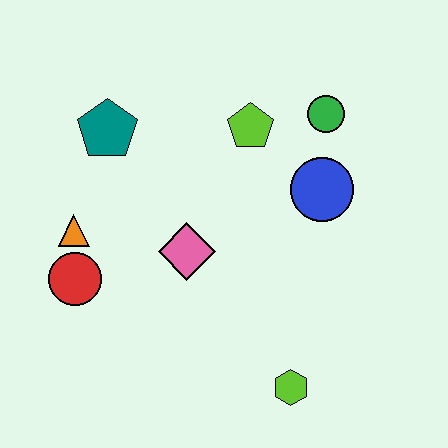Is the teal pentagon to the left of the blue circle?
Yes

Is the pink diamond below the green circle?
Yes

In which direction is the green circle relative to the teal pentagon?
The green circle is to the right of the teal pentagon.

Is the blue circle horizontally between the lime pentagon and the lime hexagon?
No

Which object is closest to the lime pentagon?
The green circle is closest to the lime pentagon.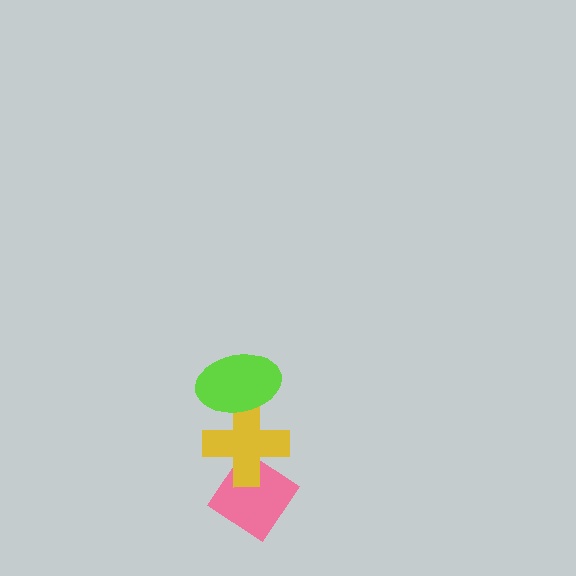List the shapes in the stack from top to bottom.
From top to bottom: the lime ellipse, the yellow cross, the pink diamond.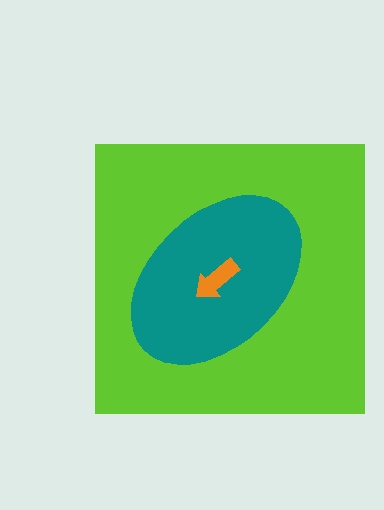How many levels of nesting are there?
3.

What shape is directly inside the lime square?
The teal ellipse.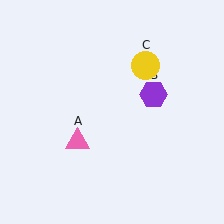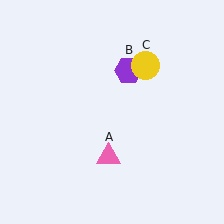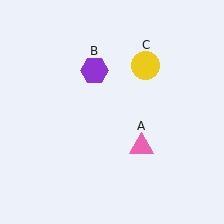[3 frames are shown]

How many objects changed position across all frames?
2 objects changed position: pink triangle (object A), purple hexagon (object B).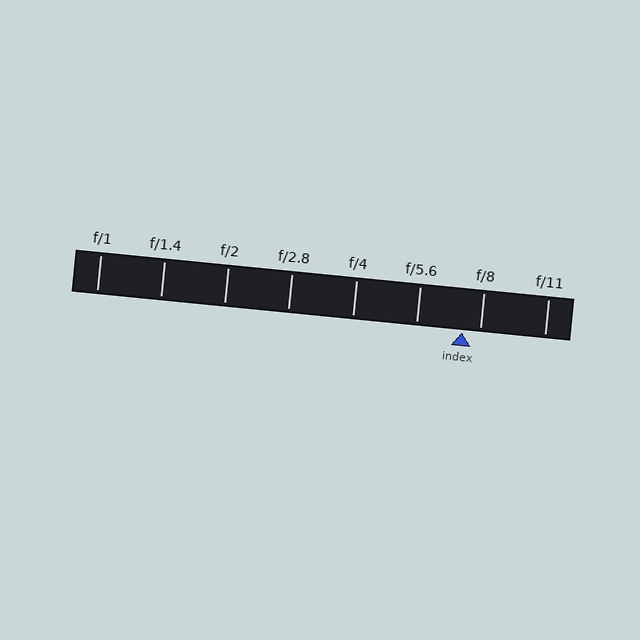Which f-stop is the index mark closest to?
The index mark is closest to f/8.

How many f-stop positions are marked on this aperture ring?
There are 8 f-stop positions marked.